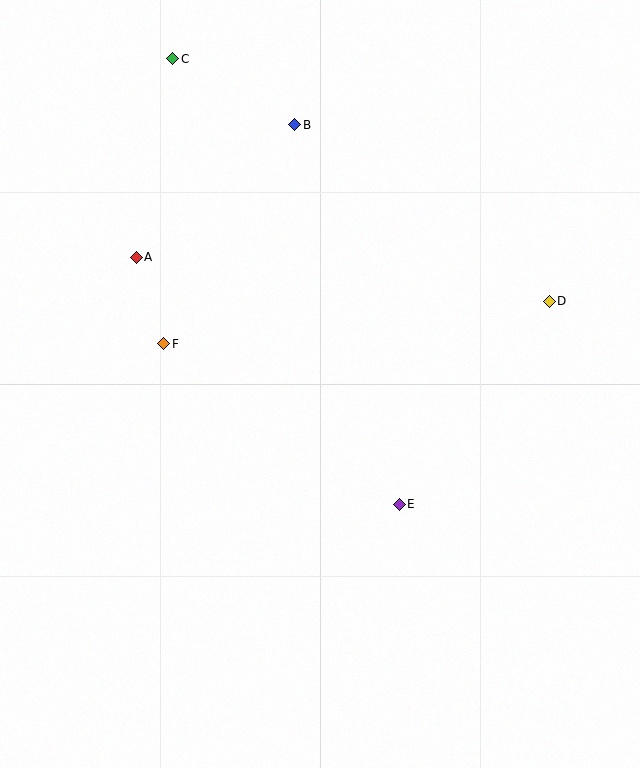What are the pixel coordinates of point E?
Point E is at (399, 504).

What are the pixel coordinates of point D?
Point D is at (549, 301).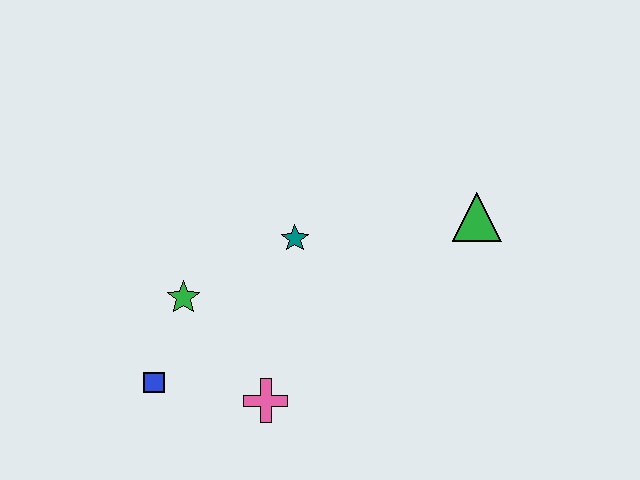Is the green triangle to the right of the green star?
Yes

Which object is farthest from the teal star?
The blue square is farthest from the teal star.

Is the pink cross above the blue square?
No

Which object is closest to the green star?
The blue square is closest to the green star.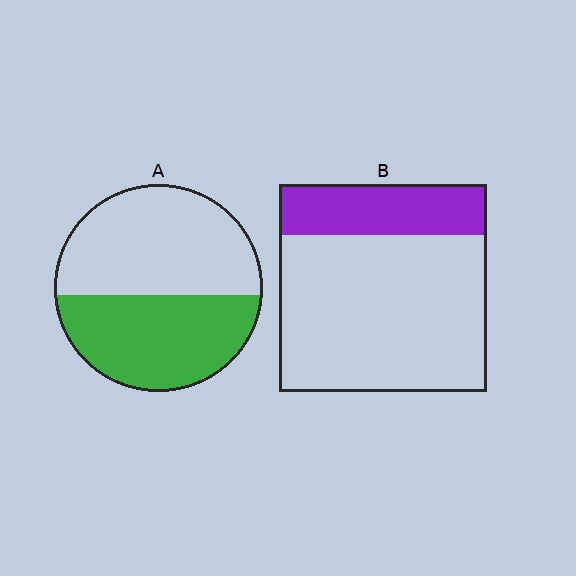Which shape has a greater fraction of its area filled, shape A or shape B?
Shape A.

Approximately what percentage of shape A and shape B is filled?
A is approximately 45% and B is approximately 25%.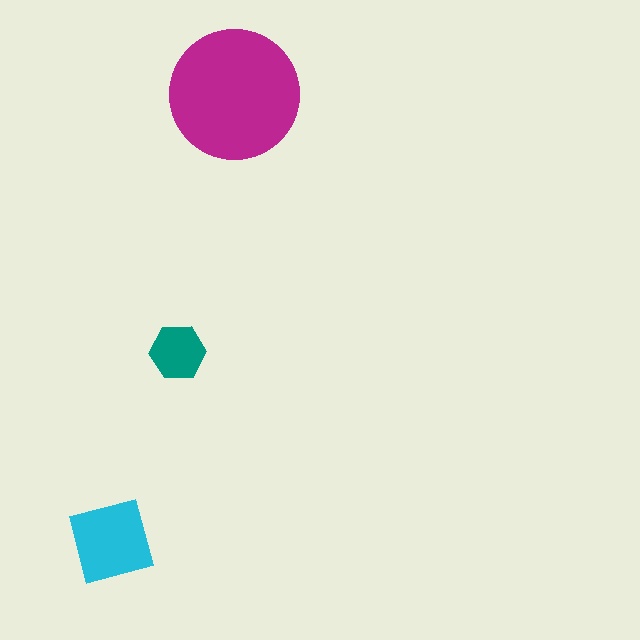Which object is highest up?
The magenta circle is topmost.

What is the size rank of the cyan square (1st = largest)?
2nd.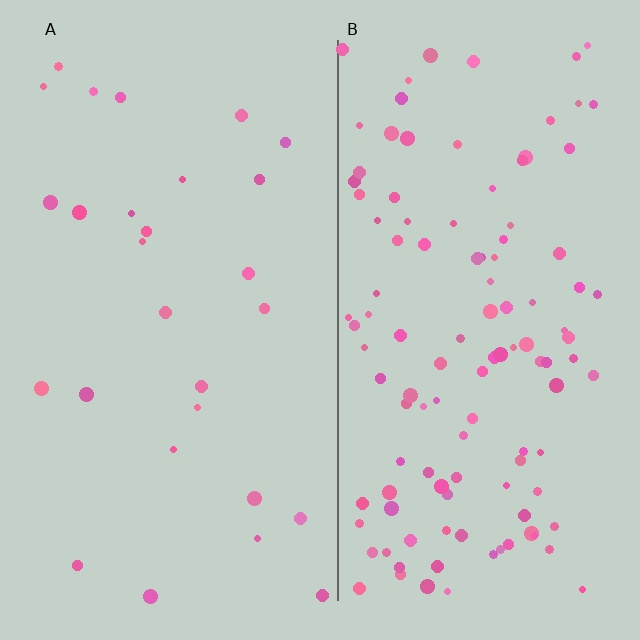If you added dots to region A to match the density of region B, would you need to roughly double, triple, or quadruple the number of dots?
Approximately quadruple.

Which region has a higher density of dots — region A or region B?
B (the right).